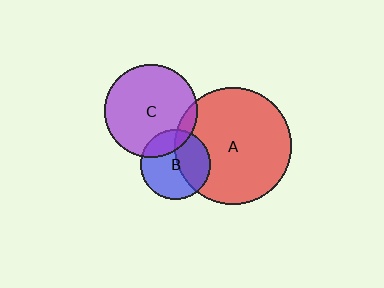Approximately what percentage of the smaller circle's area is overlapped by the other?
Approximately 40%.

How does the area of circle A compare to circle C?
Approximately 1.6 times.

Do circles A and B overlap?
Yes.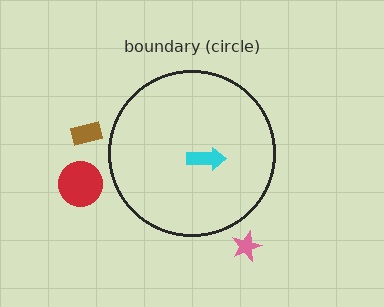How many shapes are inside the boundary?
1 inside, 3 outside.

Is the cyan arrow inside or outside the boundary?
Inside.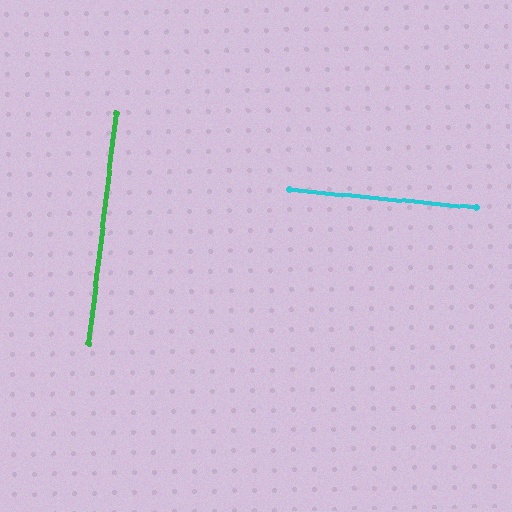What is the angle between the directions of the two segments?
Approximately 89 degrees.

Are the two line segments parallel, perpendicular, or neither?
Perpendicular — they meet at approximately 89°.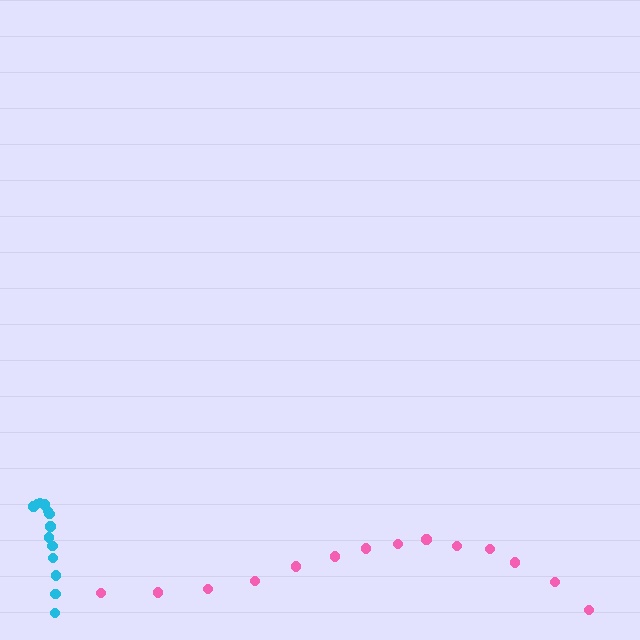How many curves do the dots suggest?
There are 2 distinct paths.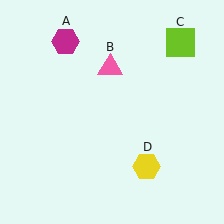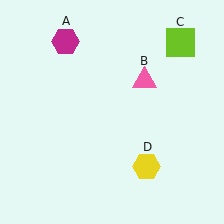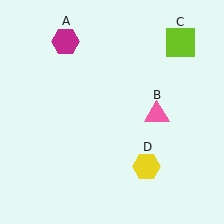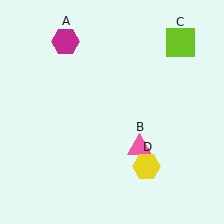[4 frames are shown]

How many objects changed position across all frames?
1 object changed position: pink triangle (object B).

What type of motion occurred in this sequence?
The pink triangle (object B) rotated clockwise around the center of the scene.